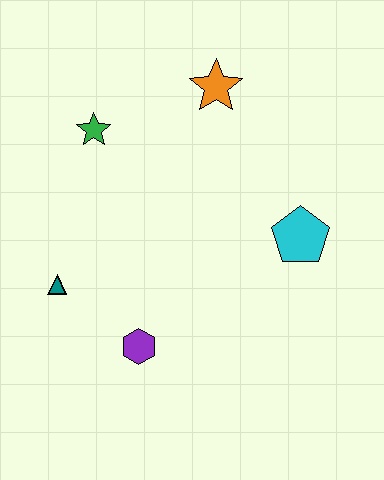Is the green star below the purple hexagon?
No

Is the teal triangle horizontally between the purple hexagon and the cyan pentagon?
No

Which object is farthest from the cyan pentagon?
The teal triangle is farthest from the cyan pentagon.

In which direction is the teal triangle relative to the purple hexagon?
The teal triangle is to the left of the purple hexagon.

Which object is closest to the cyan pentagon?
The orange star is closest to the cyan pentagon.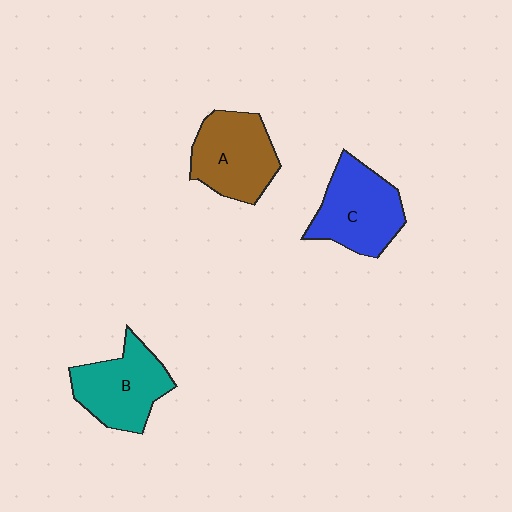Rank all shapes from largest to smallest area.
From largest to smallest: C (blue), A (brown), B (teal).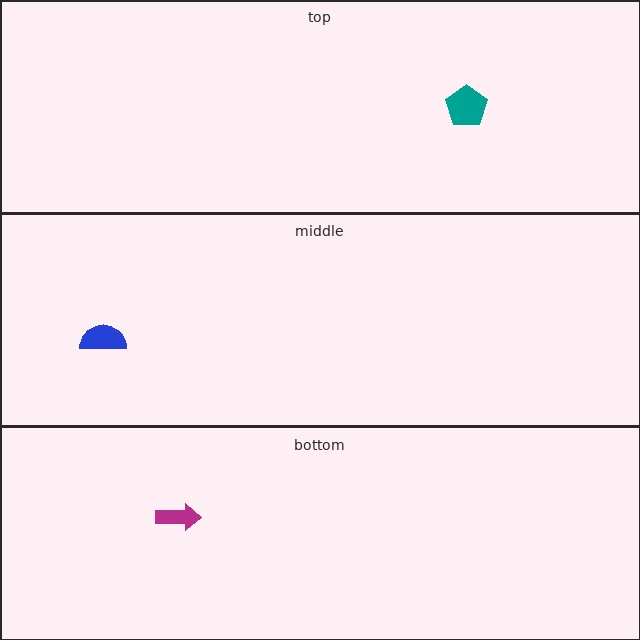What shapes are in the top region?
The teal pentagon.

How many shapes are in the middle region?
1.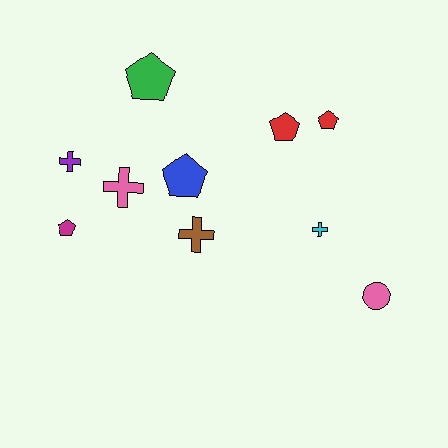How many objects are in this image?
There are 10 objects.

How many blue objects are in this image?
There is 1 blue object.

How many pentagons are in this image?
There are 5 pentagons.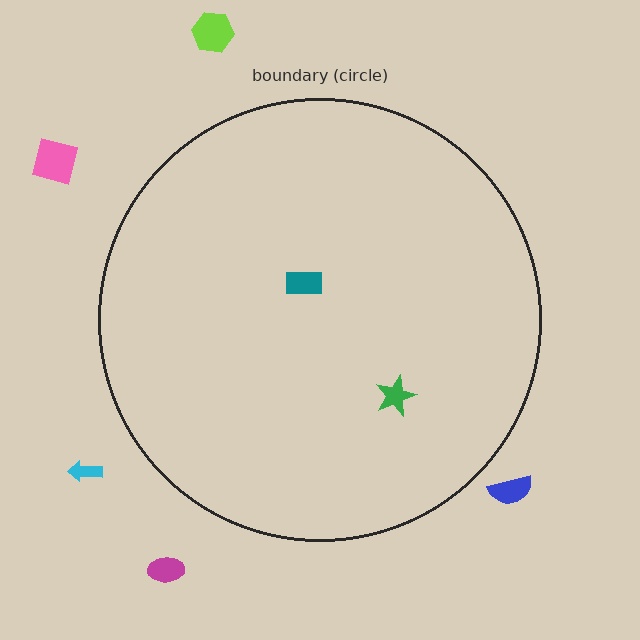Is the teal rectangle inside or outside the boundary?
Inside.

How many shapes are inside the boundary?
2 inside, 5 outside.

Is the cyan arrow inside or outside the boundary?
Outside.